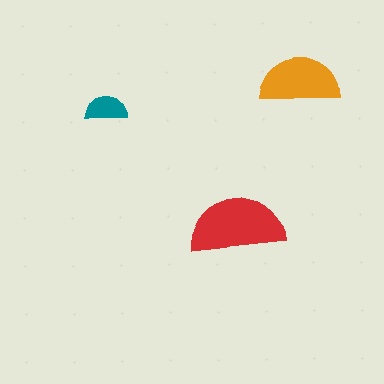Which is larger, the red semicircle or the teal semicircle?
The red one.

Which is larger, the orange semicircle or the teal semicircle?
The orange one.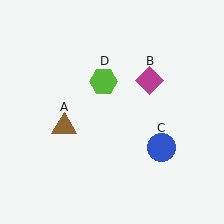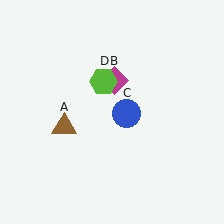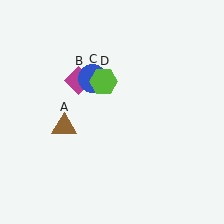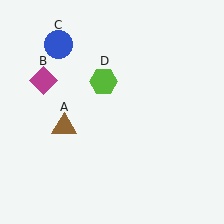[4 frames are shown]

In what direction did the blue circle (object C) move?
The blue circle (object C) moved up and to the left.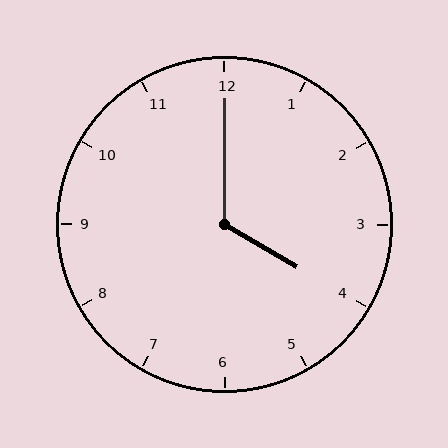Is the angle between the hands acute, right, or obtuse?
It is obtuse.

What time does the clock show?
4:00.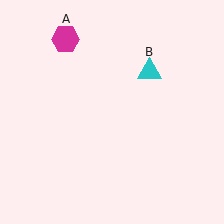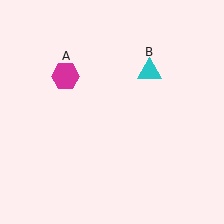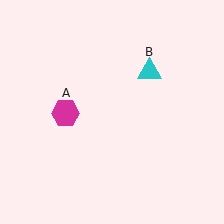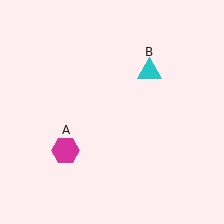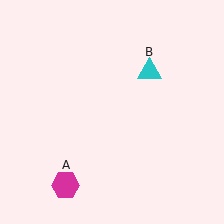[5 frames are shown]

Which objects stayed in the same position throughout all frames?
Cyan triangle (object B) remained stationary.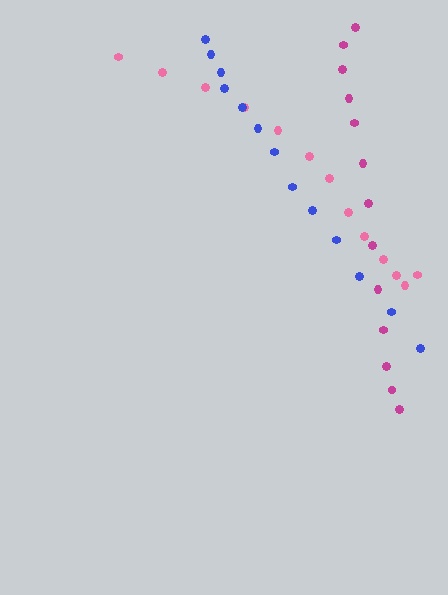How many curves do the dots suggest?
There are 3 distinct paths.